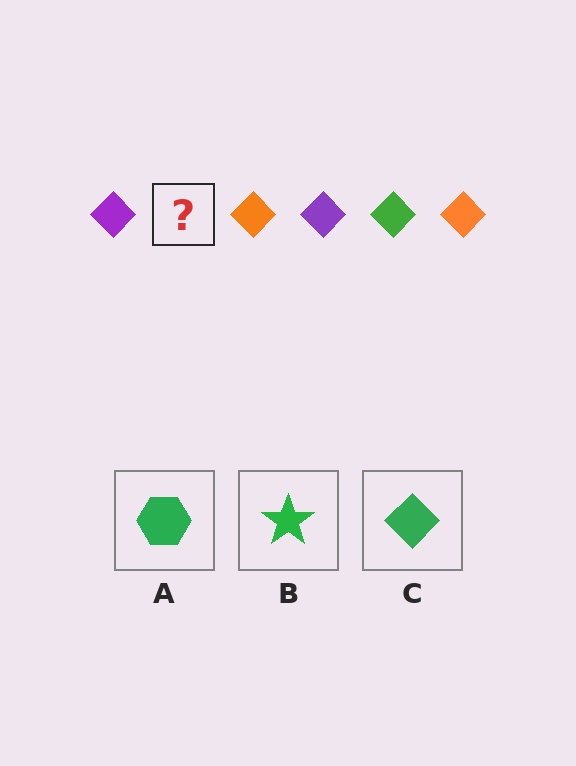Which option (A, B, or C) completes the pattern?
C.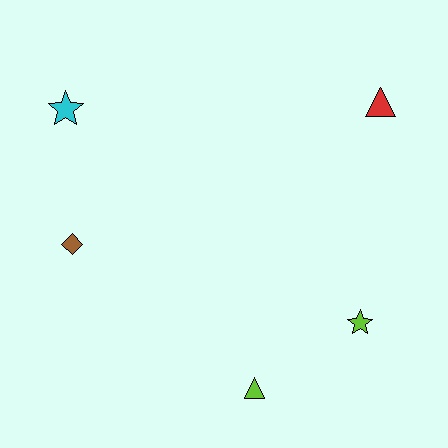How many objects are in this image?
There are 5 objects.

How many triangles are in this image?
There are 2 triangles.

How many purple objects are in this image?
There are no purple objects.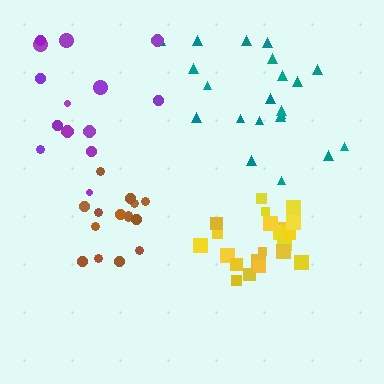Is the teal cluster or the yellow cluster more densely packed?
Yellow.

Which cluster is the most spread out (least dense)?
Purple.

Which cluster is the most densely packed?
Yellow.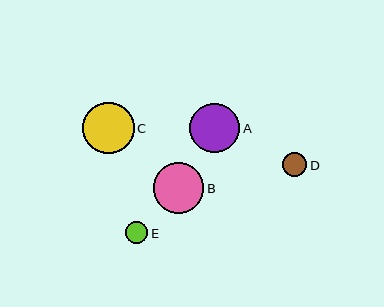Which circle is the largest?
Circle C is the largest with a size of approximately 52 pixels.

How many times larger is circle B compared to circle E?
Circle B is approximately 2.3 times the size of circle E.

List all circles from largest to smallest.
From largest to smallest: C, B, A, D, E.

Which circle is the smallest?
Circle E is the smallest with a size of approximately 22 pixels.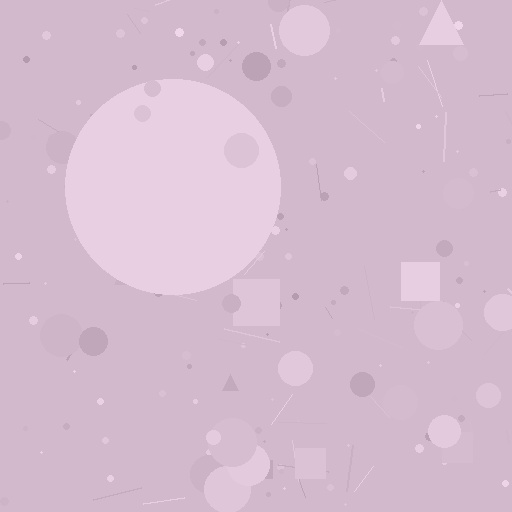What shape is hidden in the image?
A circle is hidden in the image.